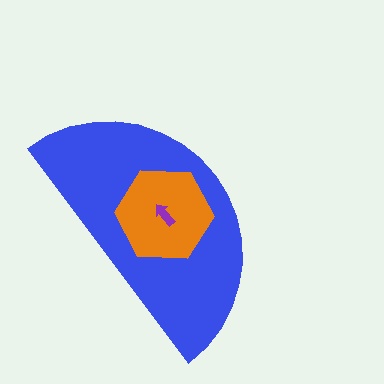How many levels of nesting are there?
3.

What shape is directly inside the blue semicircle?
The orange hexagon.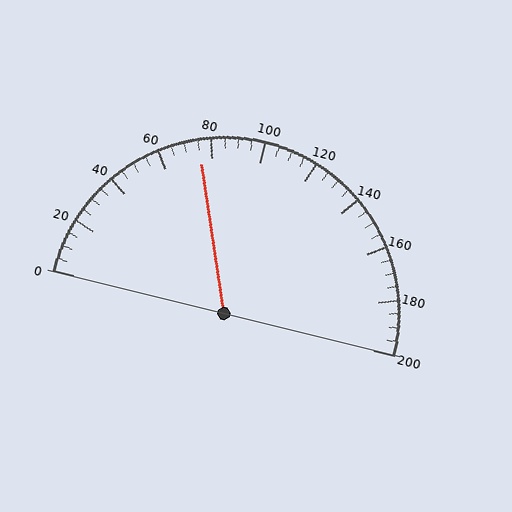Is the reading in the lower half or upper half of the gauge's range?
The reading is in the lower half of the range (0 to 200).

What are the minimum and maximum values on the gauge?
The gauge ranges from 0 to 200.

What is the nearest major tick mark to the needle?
The nearest major tick mark is 80.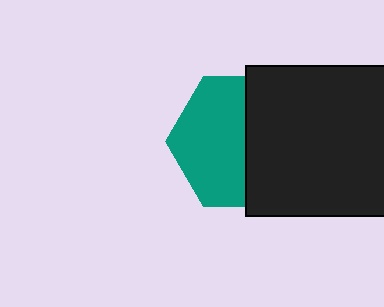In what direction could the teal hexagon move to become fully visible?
The teal hexagon could move left. That would shift it out from behind the black square entirely.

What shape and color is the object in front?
The object in front is a black square.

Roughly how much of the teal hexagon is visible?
About half of it is visible (roughly 54%).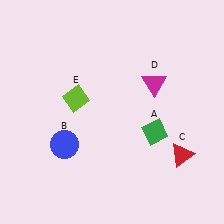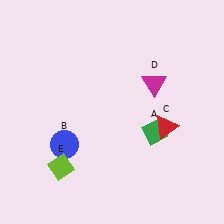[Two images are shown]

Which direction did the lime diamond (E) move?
The lime diamond (E) moved down.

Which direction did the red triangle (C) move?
The red triangle (C) moved up.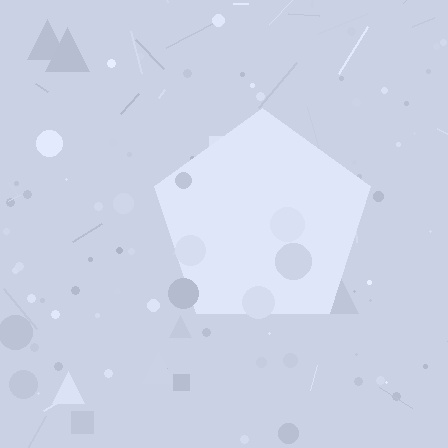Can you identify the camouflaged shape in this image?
The camouflaged shape is a pentagon.